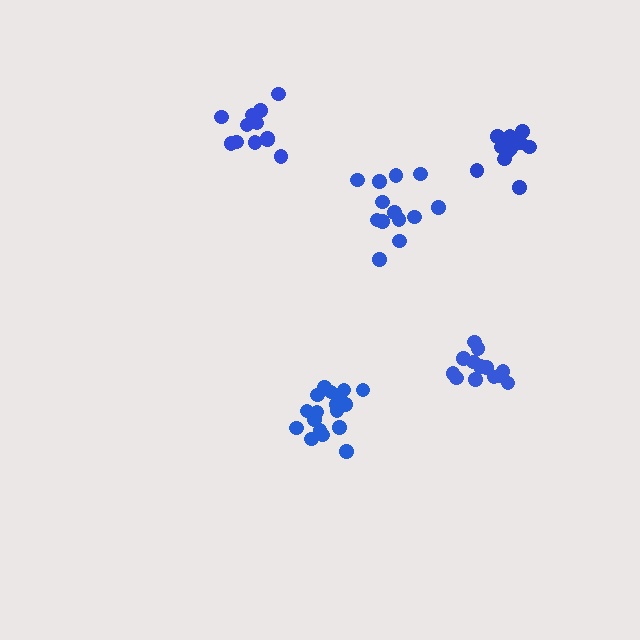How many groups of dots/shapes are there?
There are 5 groups.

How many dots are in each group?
Group 1: 18 dots, Group 2: 12 dots, Group 3: 12 dots, Group 4: 13 dots, Group 5: 13 dots (68 total).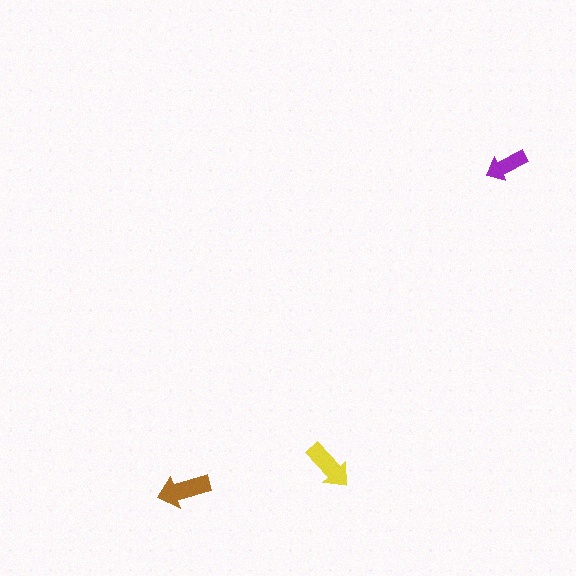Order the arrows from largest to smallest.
the brown one, the yellow one, the purple one.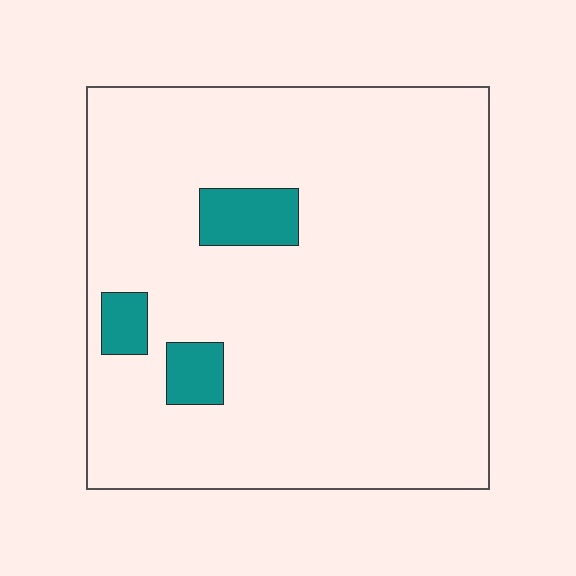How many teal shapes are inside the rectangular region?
3.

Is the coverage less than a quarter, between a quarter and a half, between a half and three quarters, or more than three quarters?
Less than a quarter.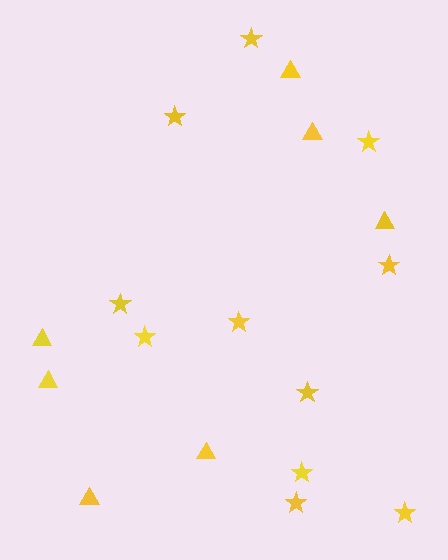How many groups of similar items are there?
There are 2 groups: one group of triangles (7) and one group of stars (11).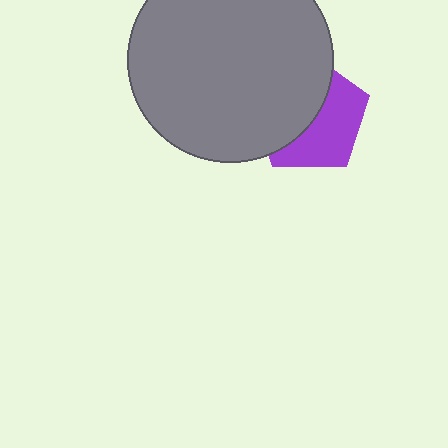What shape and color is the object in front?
The object in front is a gray circle.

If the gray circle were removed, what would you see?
You would see the complete purple pentagon.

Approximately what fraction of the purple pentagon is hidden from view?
Roughly 51% of the purple pentagon is hidden behind the gray circle.